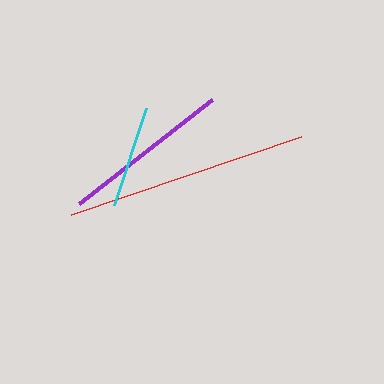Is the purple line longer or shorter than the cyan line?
The purple line is longer than the cyan line.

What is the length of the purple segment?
The purple segment is approximately 169 pixels long.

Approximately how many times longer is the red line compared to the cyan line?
The red line is approximately 2.4 times the length of the cyan line.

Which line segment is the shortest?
The cyan line is the shortest at approximately 103 pixels.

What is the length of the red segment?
The red segment is approximately 243 pixels long.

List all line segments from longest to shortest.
From longest to shortest: red, purple, cyan.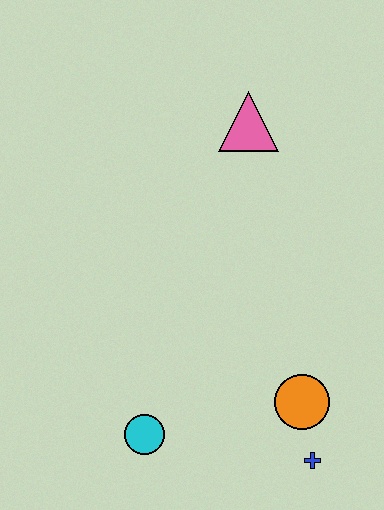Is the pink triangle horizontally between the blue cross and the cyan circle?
Yes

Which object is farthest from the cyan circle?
The pink triangle is farthest from the cyan circle.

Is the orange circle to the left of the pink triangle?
No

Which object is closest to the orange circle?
The blue cross is closest to the orange circle.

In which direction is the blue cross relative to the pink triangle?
The blue cross is below the pink triangle.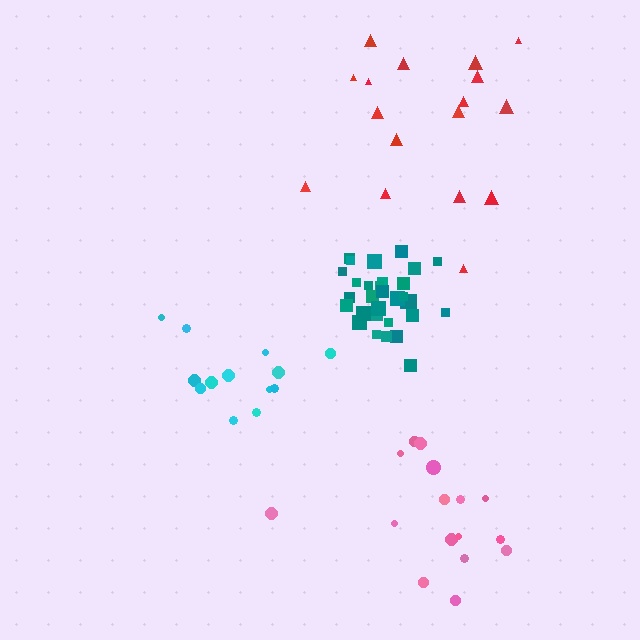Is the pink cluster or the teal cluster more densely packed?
Teal.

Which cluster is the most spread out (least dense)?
Pink.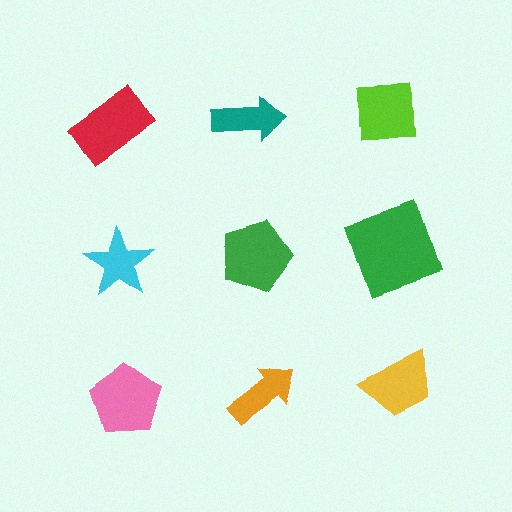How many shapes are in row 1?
3 shapes.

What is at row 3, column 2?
An orange arrow.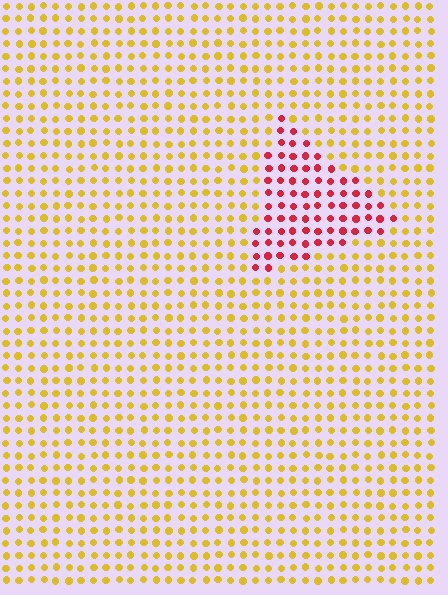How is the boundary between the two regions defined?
The boundary is defined purely by a slight shift in hue (about 59 degrees). Spacing, size, and orientation are identical on both sides.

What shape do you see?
I see a triangle.